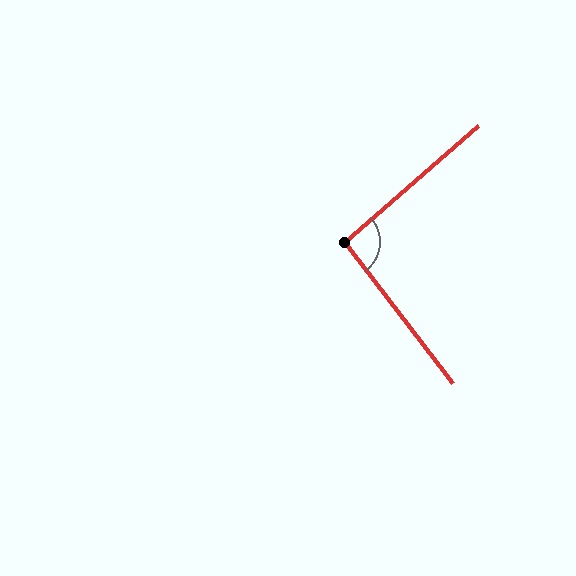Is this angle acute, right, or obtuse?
It is approximately a right angle.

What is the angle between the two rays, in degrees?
Approximately 94 degrees.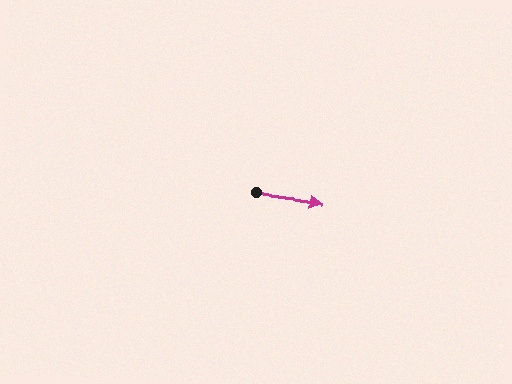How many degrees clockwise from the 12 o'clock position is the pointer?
Approximately 98 degrees.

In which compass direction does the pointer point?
East.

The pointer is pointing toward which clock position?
Roughly 3 o'clock.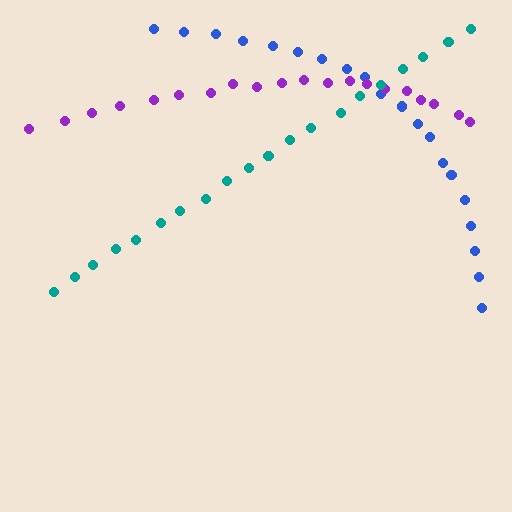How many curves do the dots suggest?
There are 3 distinct paths.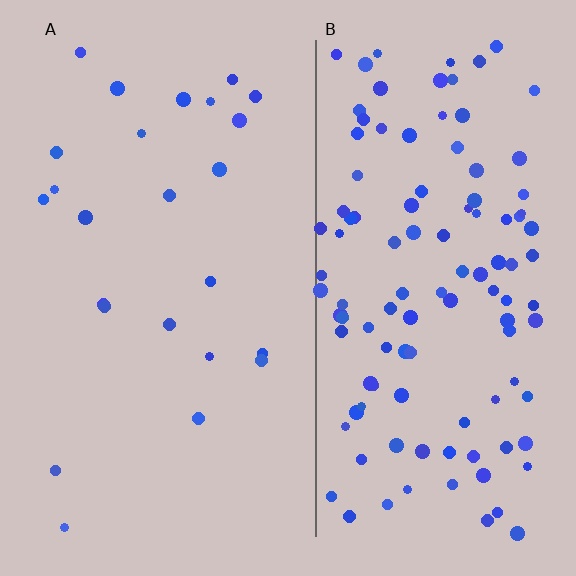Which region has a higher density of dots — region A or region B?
B (the right).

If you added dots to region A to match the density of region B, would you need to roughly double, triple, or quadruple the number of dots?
Approximately quadruple.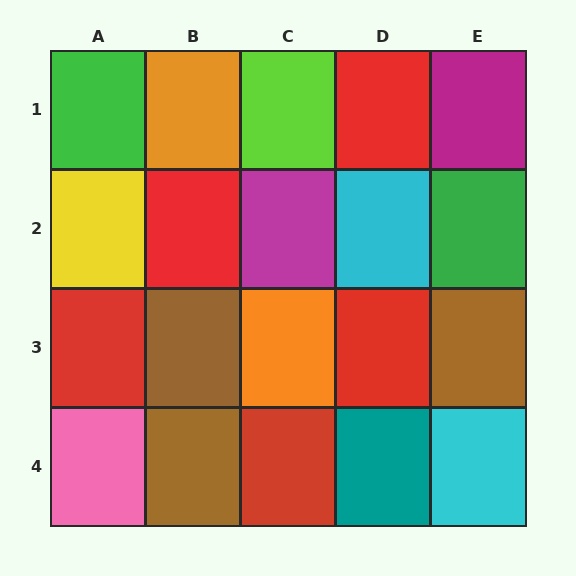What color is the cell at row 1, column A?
Green.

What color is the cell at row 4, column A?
Pink.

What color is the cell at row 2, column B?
Red.